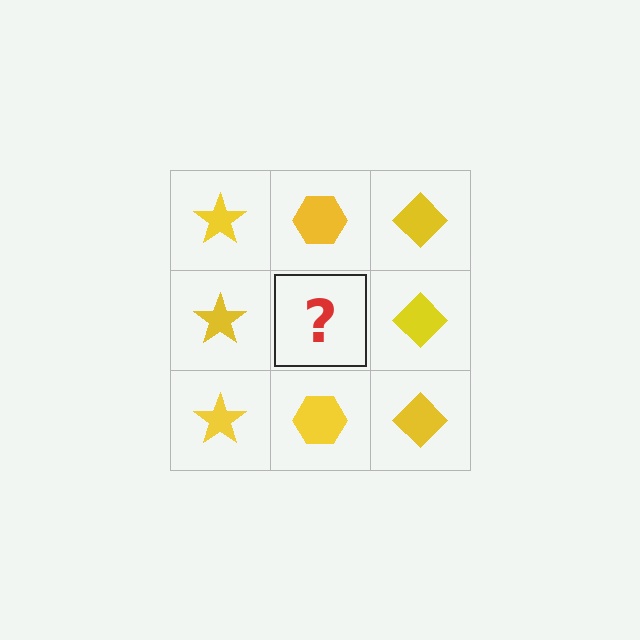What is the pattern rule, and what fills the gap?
The rule is that each column has a consistent shape. The gap should be filled with a yellow hexagon.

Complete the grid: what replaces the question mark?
The question mark should be replaced with a yellow hexagon.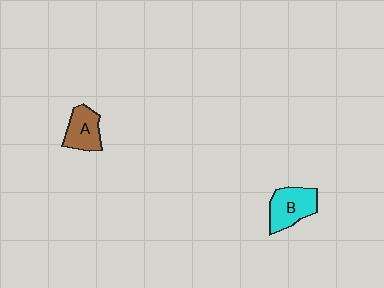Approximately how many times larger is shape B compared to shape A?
Approximately 1.2 times.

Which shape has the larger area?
Shape B (cyan).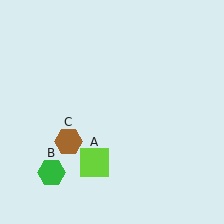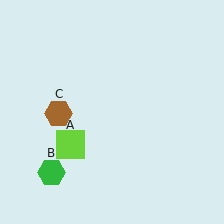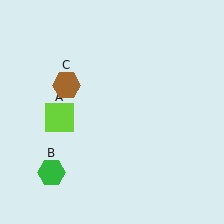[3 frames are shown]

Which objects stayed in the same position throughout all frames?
Green hexagon (object B) remained stationary.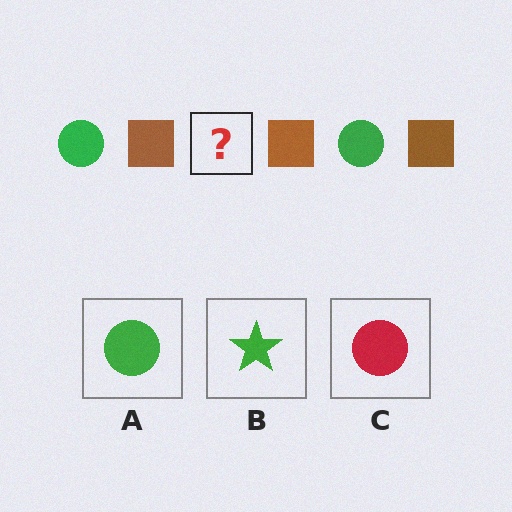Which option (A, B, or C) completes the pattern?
A.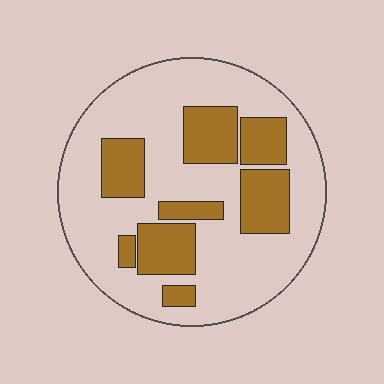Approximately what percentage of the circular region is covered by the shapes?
Approximately 30%.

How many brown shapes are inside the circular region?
8.